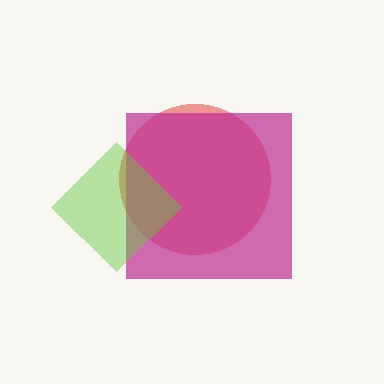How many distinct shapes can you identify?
There are 3 distinct shapes: a red circle, a magenta square, a lime diamond.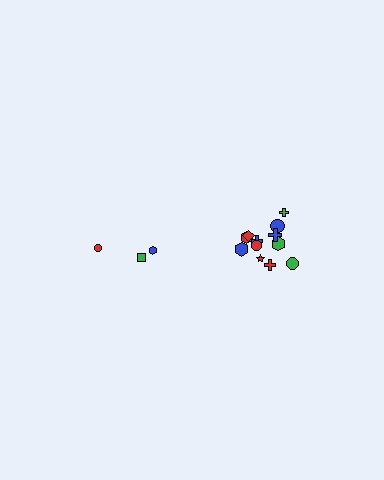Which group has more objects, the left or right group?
The right group.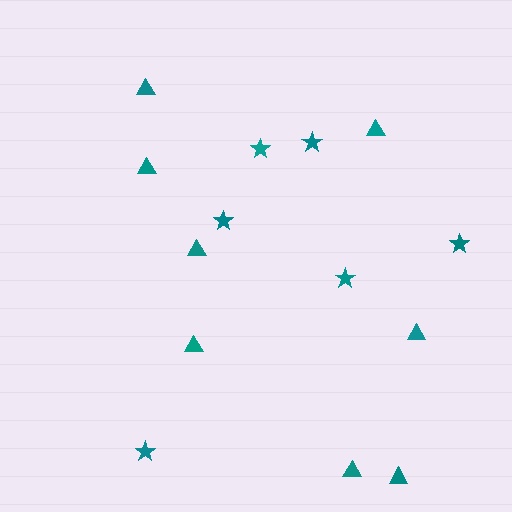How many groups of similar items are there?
There are 2 groups: one group of stars (6) and one group of triangles (8).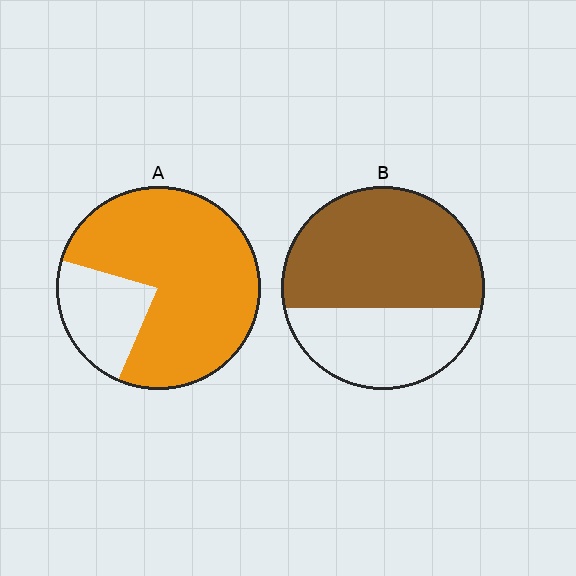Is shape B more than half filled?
Yes.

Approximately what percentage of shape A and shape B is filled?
A is approximately 75% and B is approximately 60%.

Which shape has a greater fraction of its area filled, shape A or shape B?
Shape A.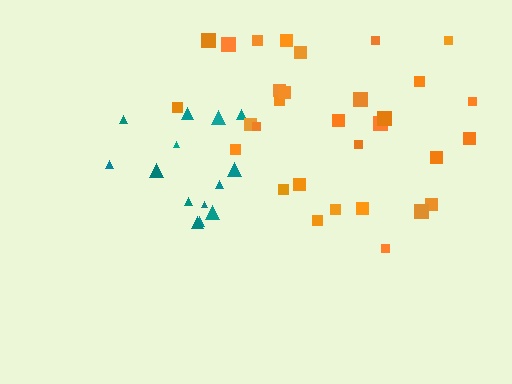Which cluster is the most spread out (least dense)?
Teal.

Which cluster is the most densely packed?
Orange.